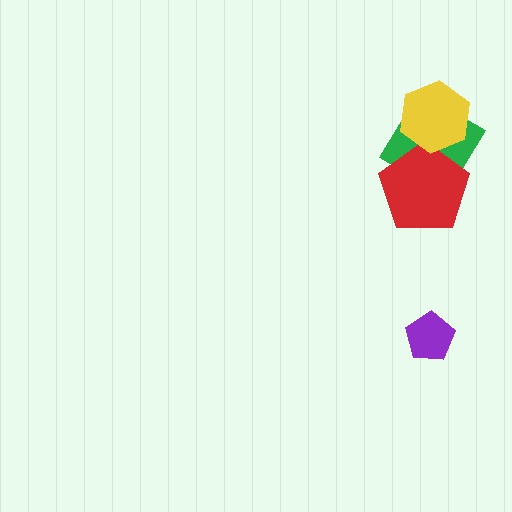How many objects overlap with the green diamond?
2 objects overlap with the green diamond.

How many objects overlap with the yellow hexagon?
2 objects overlap with the yellow hexagon.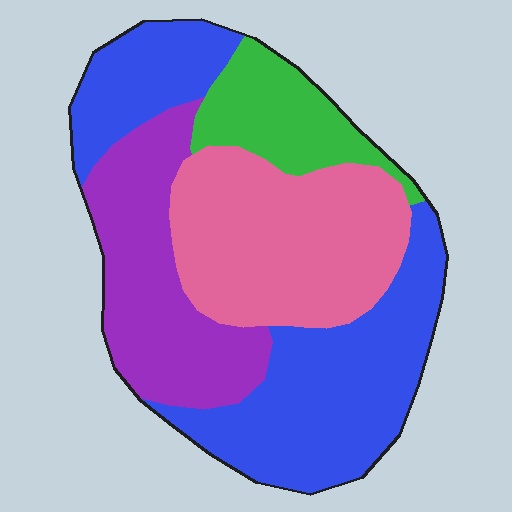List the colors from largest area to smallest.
From largest to smallest: blue, pink, purple, green.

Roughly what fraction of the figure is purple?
Purple takes up about one fifth (1/5) of the figure.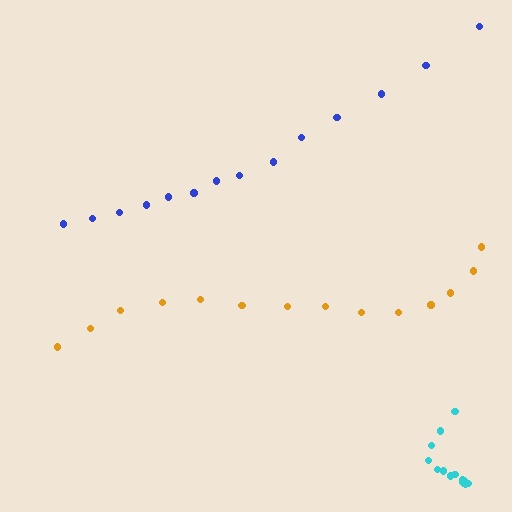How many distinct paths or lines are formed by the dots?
There are 3 distinct paths.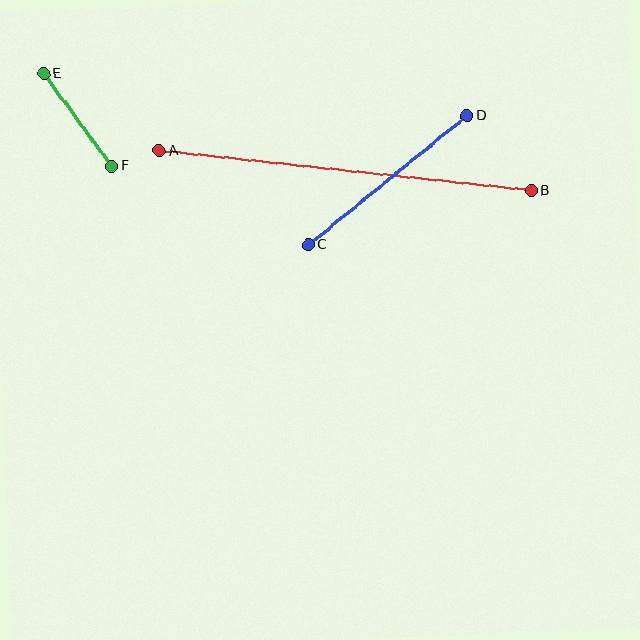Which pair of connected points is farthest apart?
Points A and B are farthest apart.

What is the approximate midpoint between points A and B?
The midpoint is at approximately (346, 171) pixels.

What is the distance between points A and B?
The distance is approximately 374 pixels.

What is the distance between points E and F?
The distance is approximately 115 pixels.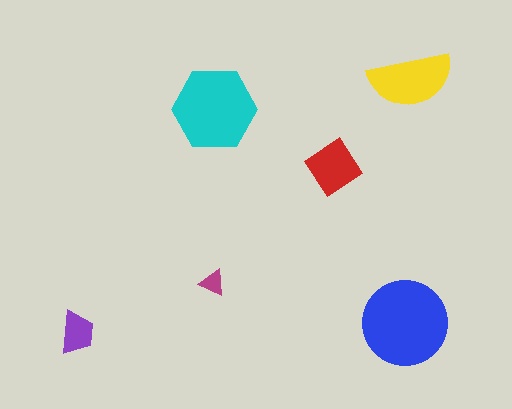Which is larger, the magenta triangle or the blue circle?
The blue circle.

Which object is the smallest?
The magenta triangle.